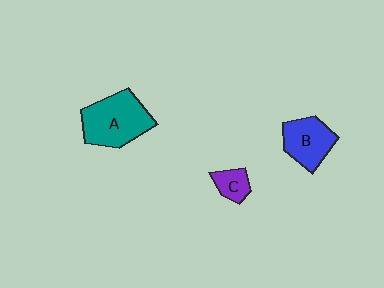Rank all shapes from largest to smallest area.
From largest to smallest: A (teal), B (blue), C (purple).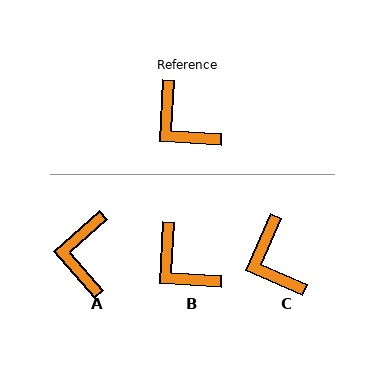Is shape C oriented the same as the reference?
No, it is off by about 21 degrees.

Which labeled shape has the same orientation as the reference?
B.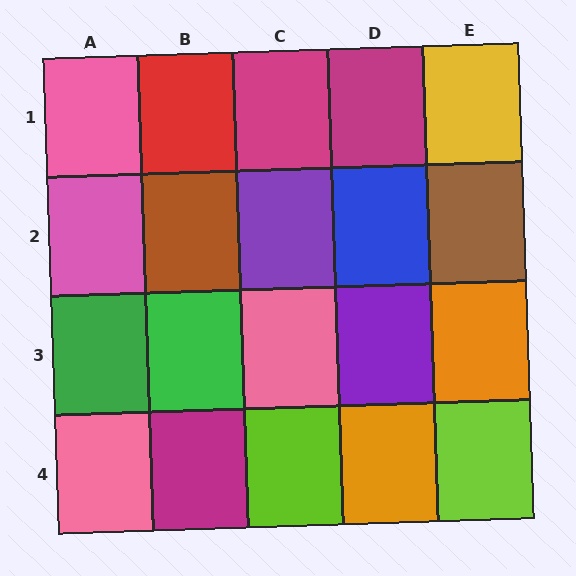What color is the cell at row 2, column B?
Brown.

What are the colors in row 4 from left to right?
Pink, magenta, lime, orange, lime.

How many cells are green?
2 cells are green.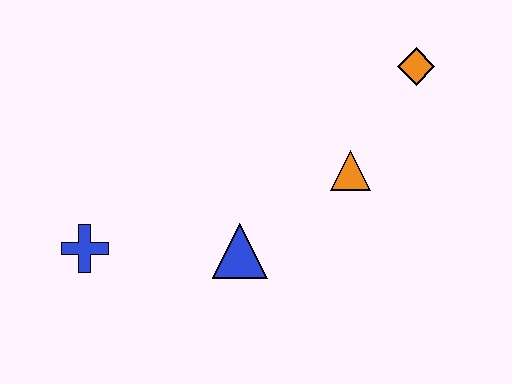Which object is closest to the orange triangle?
The orange diamond is closest to the orange triangle.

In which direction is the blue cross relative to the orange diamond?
The blue cross is to the left of the orange diamond.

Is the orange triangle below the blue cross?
No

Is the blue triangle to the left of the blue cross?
No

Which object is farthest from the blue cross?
The orange diamond is farthest from the blue cross.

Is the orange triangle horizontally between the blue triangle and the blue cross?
No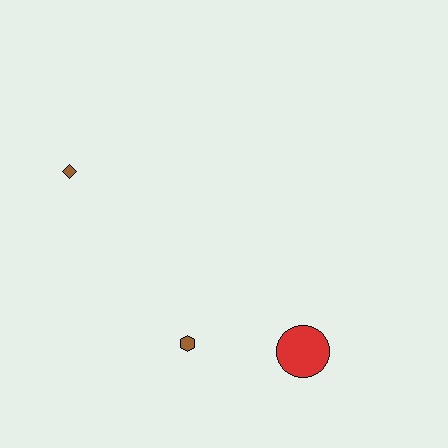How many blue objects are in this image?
There are no blue objects.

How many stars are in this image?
There are no stars.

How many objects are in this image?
There are 3 objects.